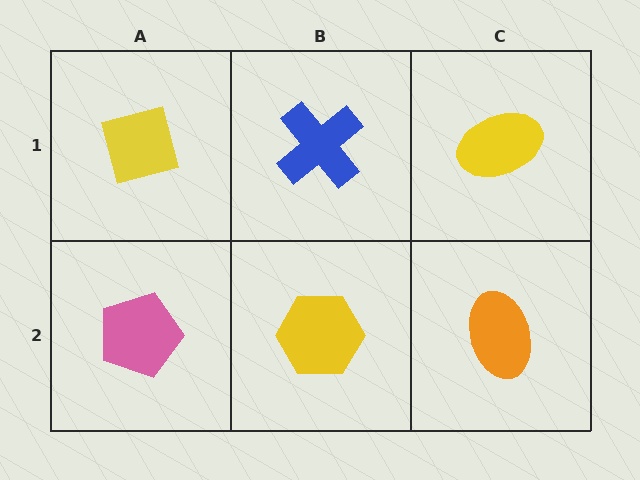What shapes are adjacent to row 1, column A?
A pink pentagon (row 2, column A), a blue cross (row 1, column B).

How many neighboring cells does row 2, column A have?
2.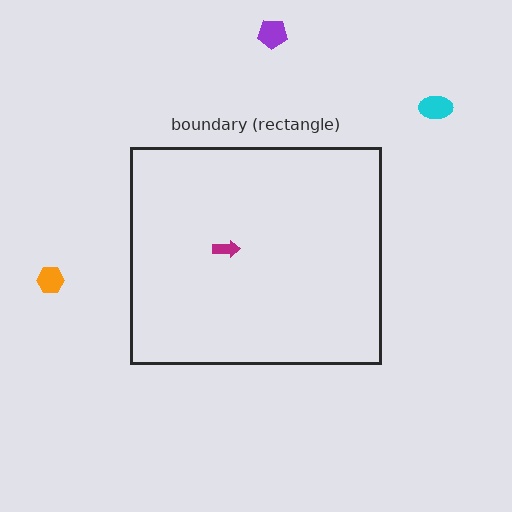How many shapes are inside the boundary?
1 inside, 3 outside.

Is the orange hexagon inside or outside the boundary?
Outside.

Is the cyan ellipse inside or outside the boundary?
Outside.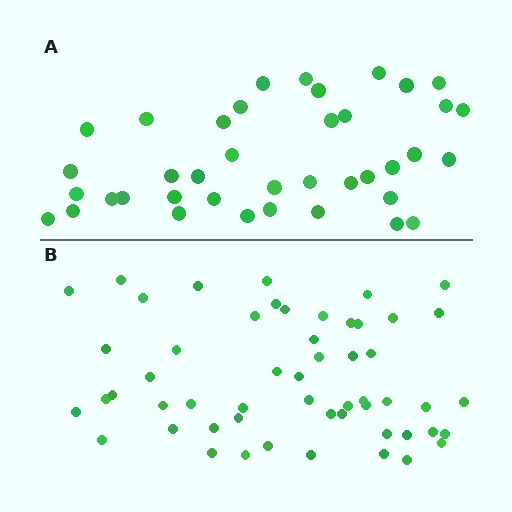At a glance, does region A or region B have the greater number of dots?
Region B (the bottom region) has more dots.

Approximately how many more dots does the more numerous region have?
Region B has approximately 15 more dots than region A.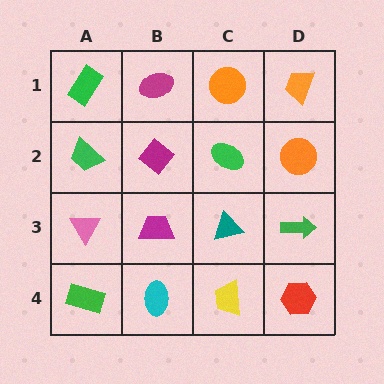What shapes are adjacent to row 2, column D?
An orange trapezoid (row 1, column D), a green arrow (row 3, column D), a green ellipse (row 2, column C).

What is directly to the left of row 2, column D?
A green ellipse.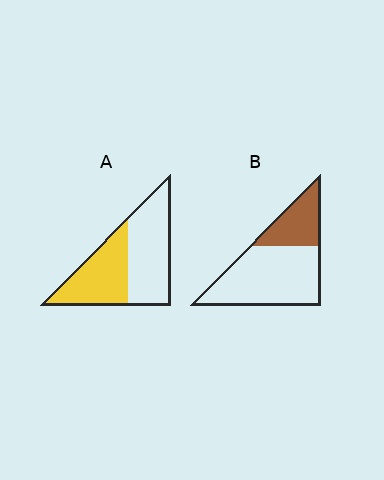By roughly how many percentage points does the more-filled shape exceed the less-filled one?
By roughly 15 percentage points (A over B).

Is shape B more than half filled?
No.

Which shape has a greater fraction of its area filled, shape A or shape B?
Shape A.